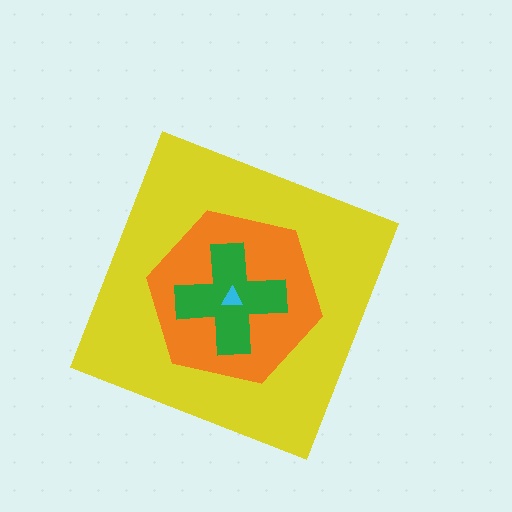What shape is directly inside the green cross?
The cyan triangle.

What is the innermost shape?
The cyan triangle.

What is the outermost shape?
The yellow diamond.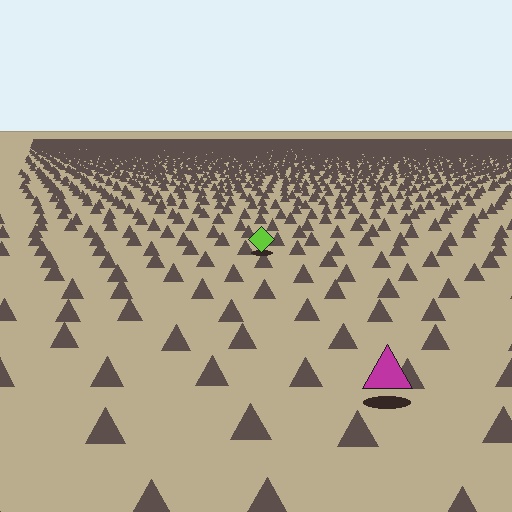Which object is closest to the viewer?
The magenta triangle is closest. The texture marks near it are larger and more spread out.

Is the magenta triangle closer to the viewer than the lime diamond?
Yes. The magenta triangle is closer — you can tell from the texture gradient: the ground texture is coarser near it.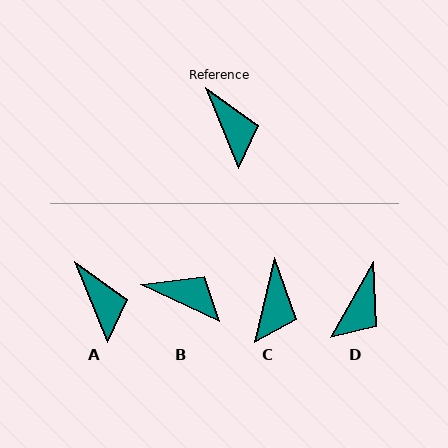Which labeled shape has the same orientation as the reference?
A.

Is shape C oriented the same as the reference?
No, it is off by about 35 degrees.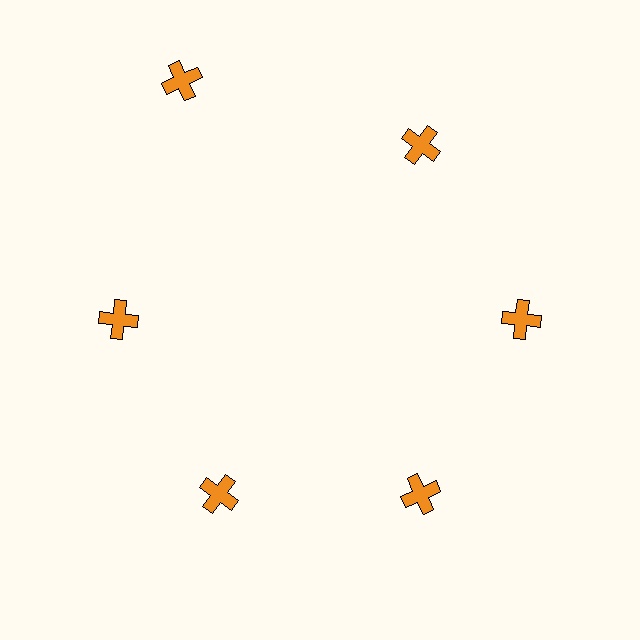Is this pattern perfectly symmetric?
No. The 6 orange crosses are arranged in a ring, but one element near the 11 o'clock position is pushed outward from the center, breaking the 6-fold rotational symmetry.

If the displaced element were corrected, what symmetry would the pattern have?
It would have 6-fold rotational symmetry — the pattern would map onto itself every 60 degrees.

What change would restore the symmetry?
The symmetry would be restored by moving it inward, back onto the ring so that all 6 crosses sit at equal angles and equal distance from the center.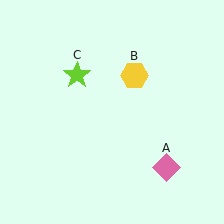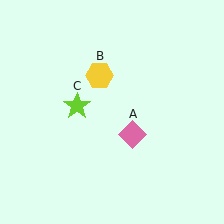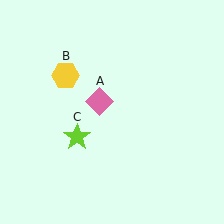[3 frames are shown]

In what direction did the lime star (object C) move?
The lime star (object C) moved down.